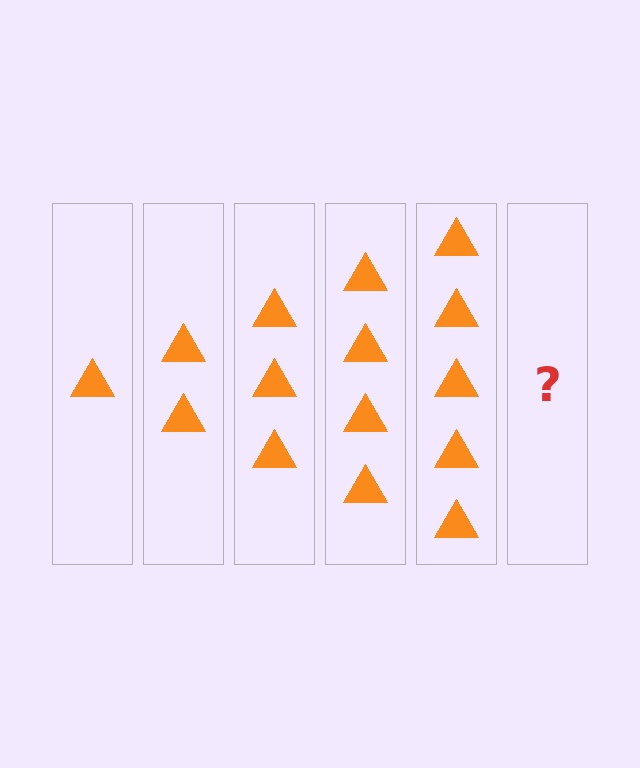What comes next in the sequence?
The next element should be 6 triangles.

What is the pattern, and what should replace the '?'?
The pattern is that each step adds one more triangle. The '?' should be 6 triangles.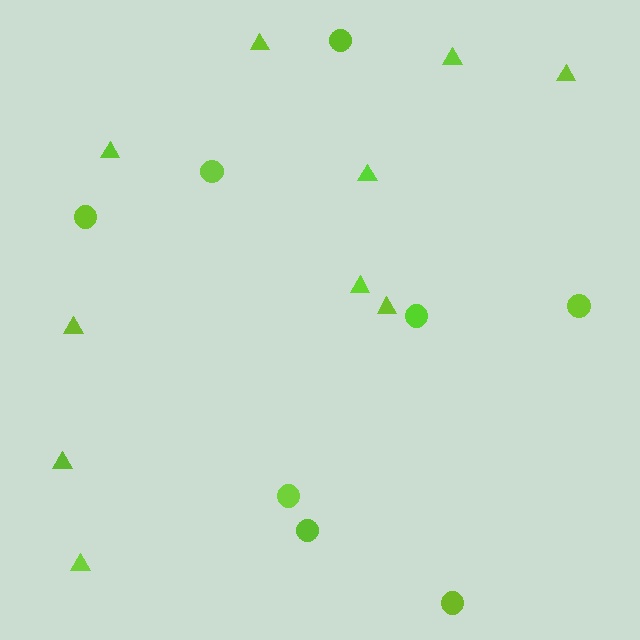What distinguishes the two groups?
There are 2 groups: one group of triangles (10) and one group of circles (8).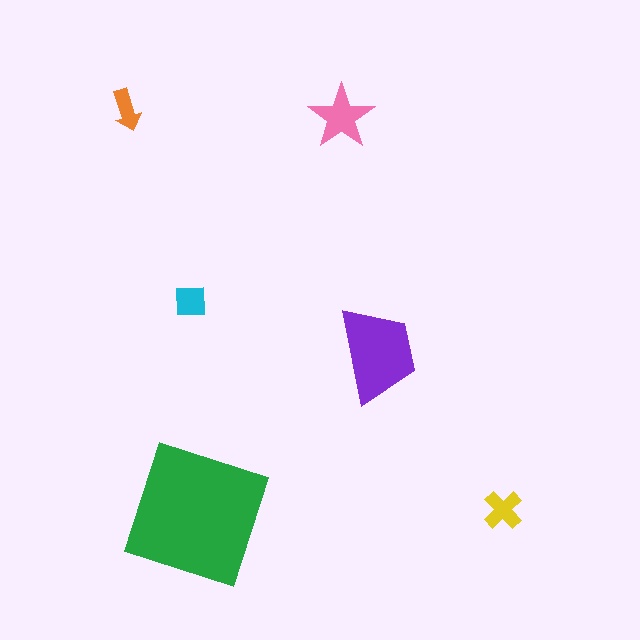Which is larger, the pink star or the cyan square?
The pink star.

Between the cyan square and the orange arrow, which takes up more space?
The cyan square.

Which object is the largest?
The green square.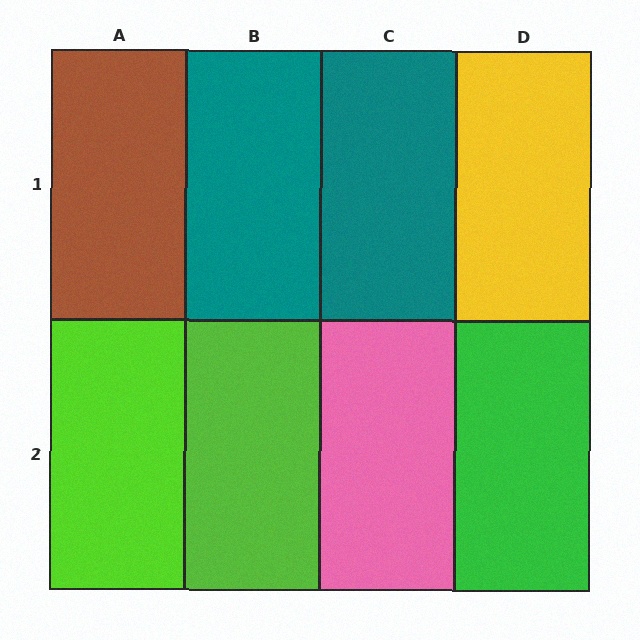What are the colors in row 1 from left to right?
Brown, teal, teal, yellow.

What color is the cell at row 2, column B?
Lime.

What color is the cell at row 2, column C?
Pink.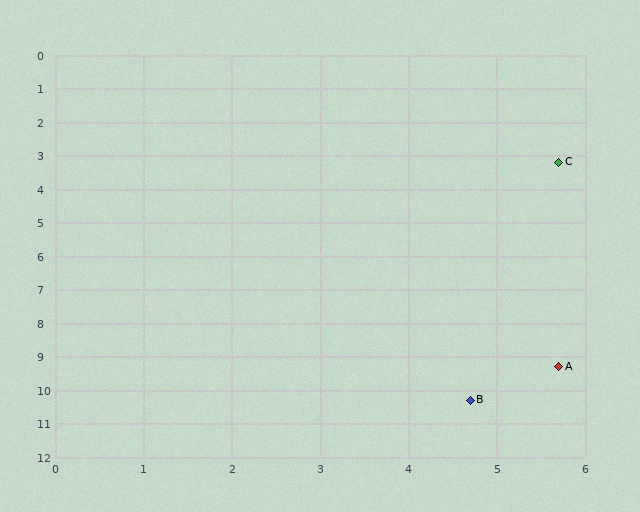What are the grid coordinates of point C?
Point C is at approximately (5.7, 3.2).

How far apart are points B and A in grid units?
Points B and A are about 1.4 grid units apart.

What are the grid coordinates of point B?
Point B is at approximately (4.7, 10.3).